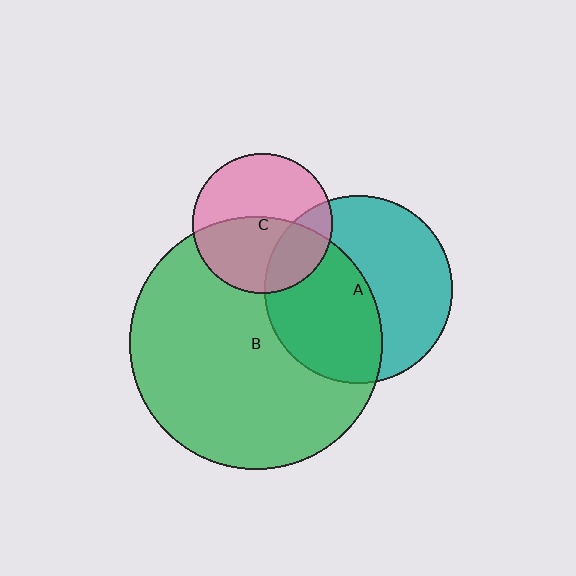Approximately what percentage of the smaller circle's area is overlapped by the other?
Approximately 50%.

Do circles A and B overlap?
Yes.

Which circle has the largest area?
Circle B (green).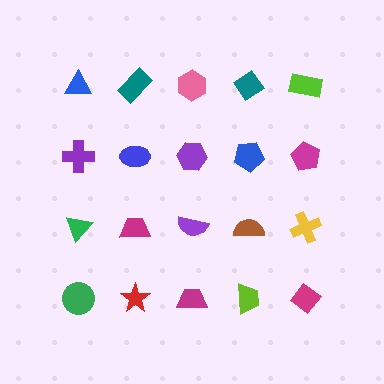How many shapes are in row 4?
5 shapes.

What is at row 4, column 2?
A red star.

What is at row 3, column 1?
A green triangle.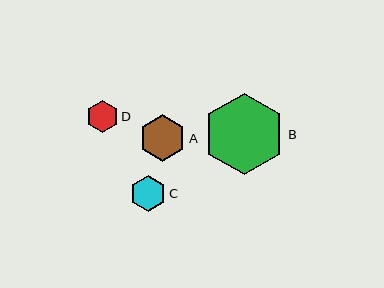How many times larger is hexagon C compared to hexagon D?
Hexagon C is approximately 1.2 times the size of hexagon D.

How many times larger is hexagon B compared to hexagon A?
Hexagon B is approximately 1.7 times the size of hexagon A.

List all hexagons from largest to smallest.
From largest to smallest: B, A, C, D.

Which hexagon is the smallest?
Hexagon D is the smallest with a size of approximately 32 pixels.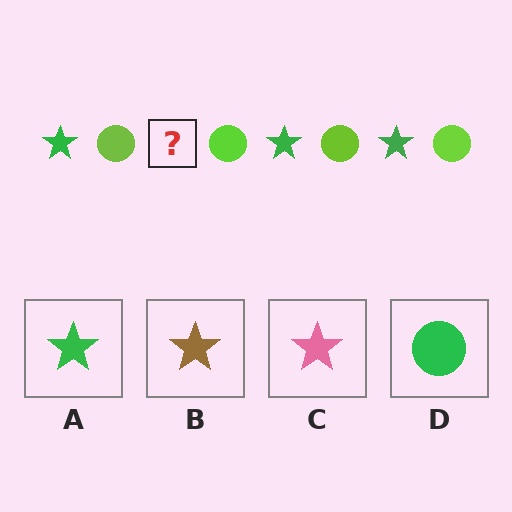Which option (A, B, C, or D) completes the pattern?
A.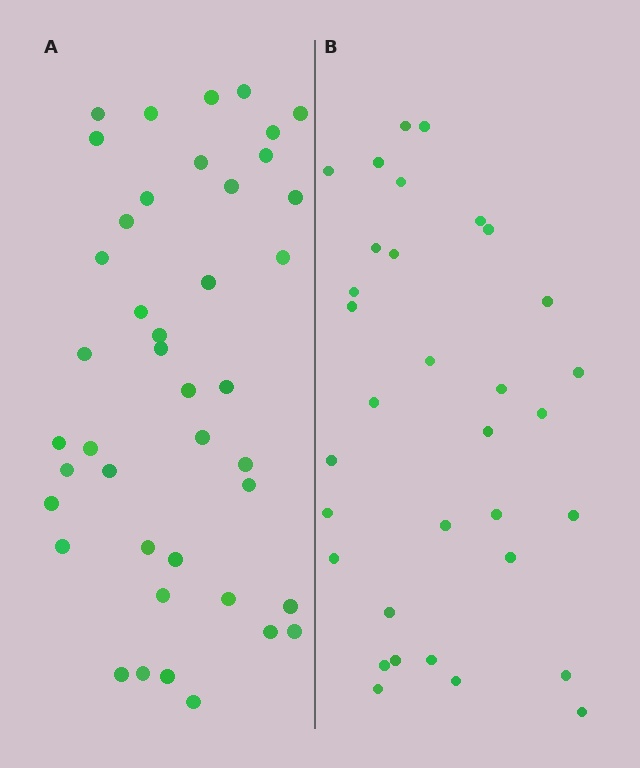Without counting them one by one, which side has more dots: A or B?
Region A (the left region) has more dots.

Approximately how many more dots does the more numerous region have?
Region A has roughly 8 or so more dots than region B.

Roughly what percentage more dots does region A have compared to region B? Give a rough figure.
About 25% more.